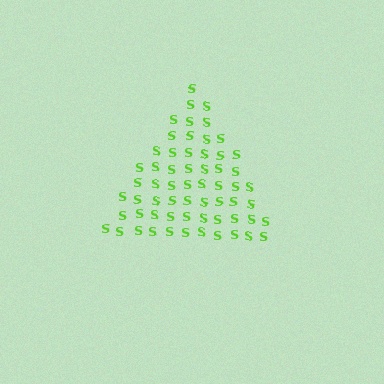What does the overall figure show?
The overall figure shows a triangle.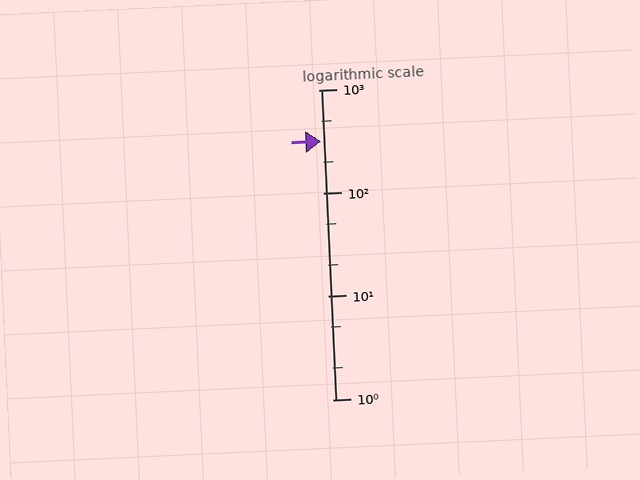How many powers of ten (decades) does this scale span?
The scale spans 3 decades, from 1 to 1000.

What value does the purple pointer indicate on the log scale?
The pointer indicates approximately 320.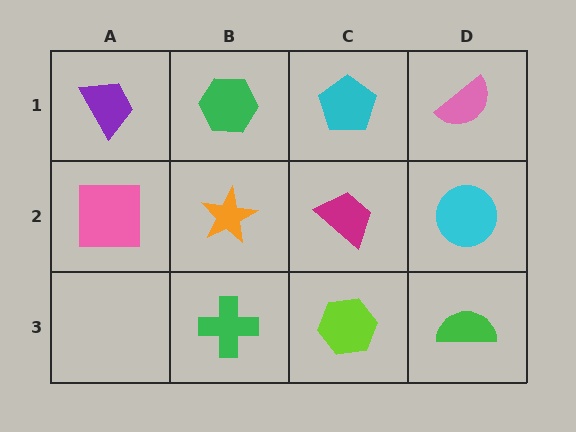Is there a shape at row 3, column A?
No, that cell is empty.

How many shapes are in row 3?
3 shapes.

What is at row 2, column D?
A cyan circle.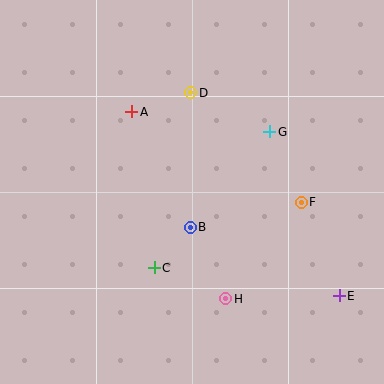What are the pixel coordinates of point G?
Point G is at (270, 132).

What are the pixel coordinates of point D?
Point D is at (191, 93).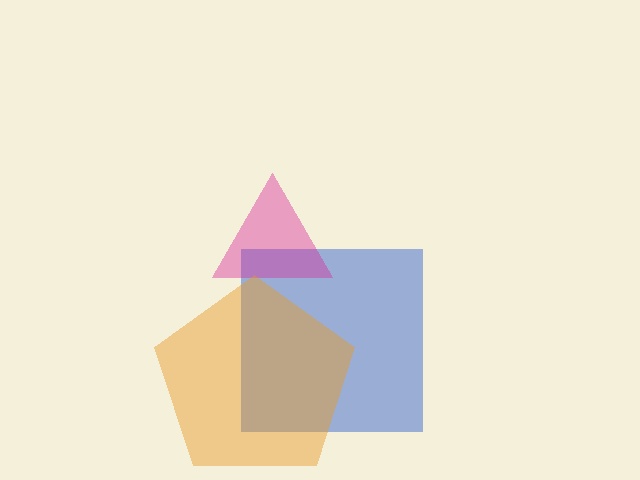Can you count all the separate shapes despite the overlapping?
Yes, there are 3 separate shapes.